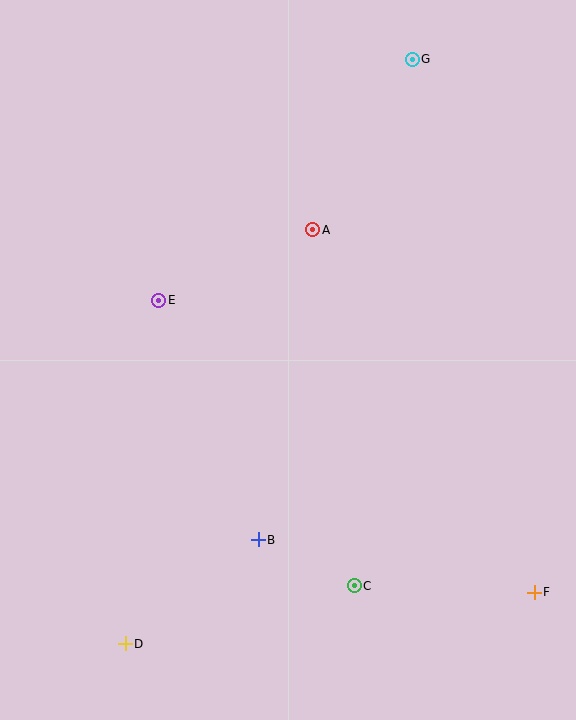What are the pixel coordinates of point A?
Point A is at (313, 230).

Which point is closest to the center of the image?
Point A at (313, 230) is closest to the center.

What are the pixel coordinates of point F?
Point F is at (534, 592).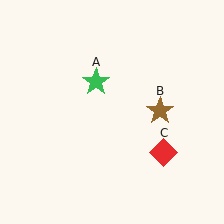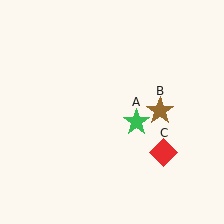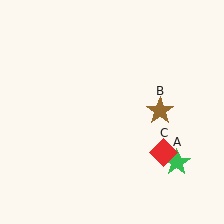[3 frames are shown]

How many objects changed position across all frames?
1 object changed position: green star (object A).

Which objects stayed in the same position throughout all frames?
Brown star (object B) and red diamond (object C) remained stationary.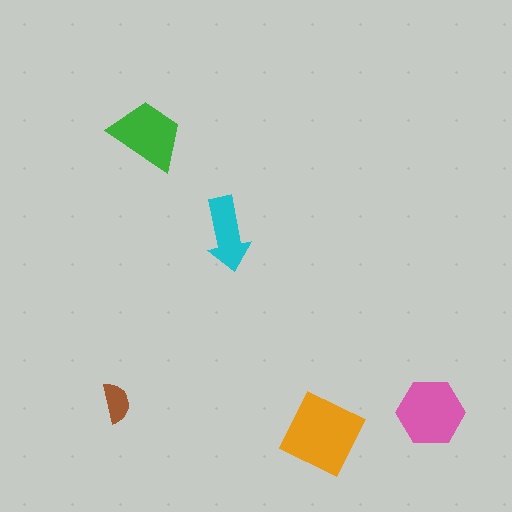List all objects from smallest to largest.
The brown semicircle, the cyan arrow, the green trapezoid, the pink hexagon, the orange square.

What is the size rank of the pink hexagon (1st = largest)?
2nd.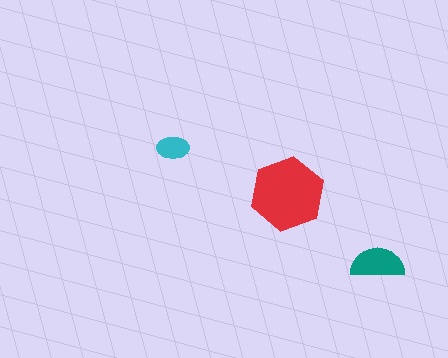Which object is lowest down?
The teal semicircle is bottommost.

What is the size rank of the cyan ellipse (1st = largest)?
3rd.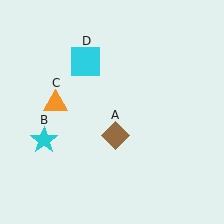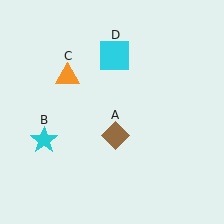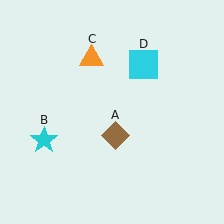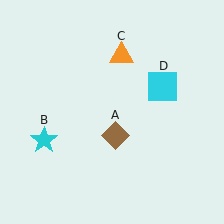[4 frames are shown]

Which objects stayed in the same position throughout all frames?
Brown diamond (object A) and cyan star (object B) remained stationary.